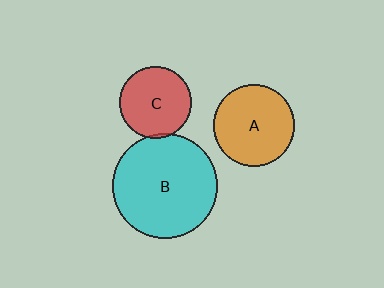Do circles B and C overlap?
Yes.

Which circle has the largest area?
Circle B (cyan).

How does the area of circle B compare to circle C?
Approximately 2.1 times.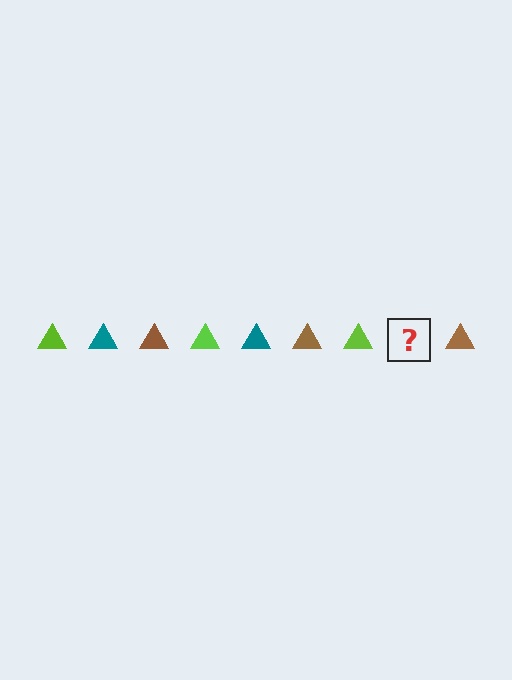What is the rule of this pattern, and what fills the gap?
The rule is that the pattern cycles through lime, teal, brown triangles. The gap should be filled with a teal triangle.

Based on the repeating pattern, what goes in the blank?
The blank should be a teal triangle.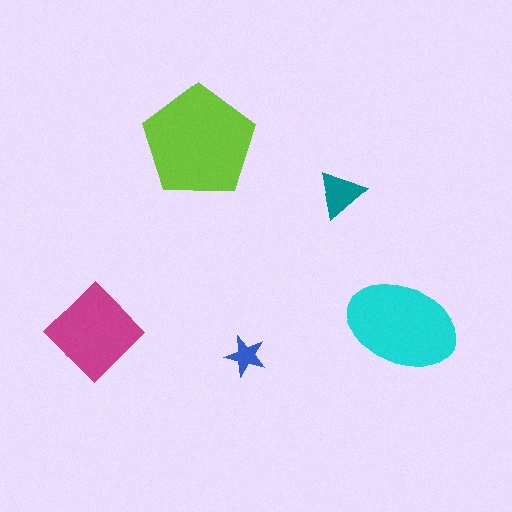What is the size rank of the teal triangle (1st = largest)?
4th.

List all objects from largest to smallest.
The lime pentagon, the cyan ellipse, the magenta diamond, the teal triangle, the blue star.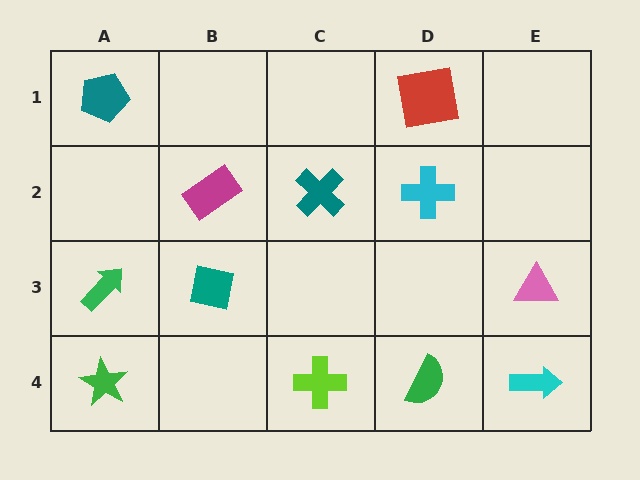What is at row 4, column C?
A lime cross.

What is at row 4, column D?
A green semicircle.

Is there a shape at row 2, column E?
No, that cell is empty.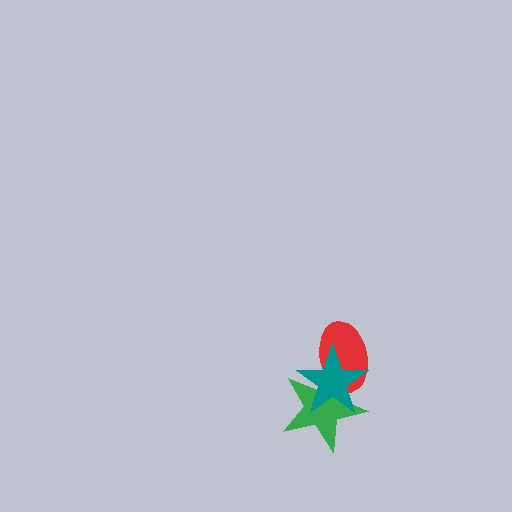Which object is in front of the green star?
The teal star is in front of the green star.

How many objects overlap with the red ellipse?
2 objects overlap with the red ellipse.